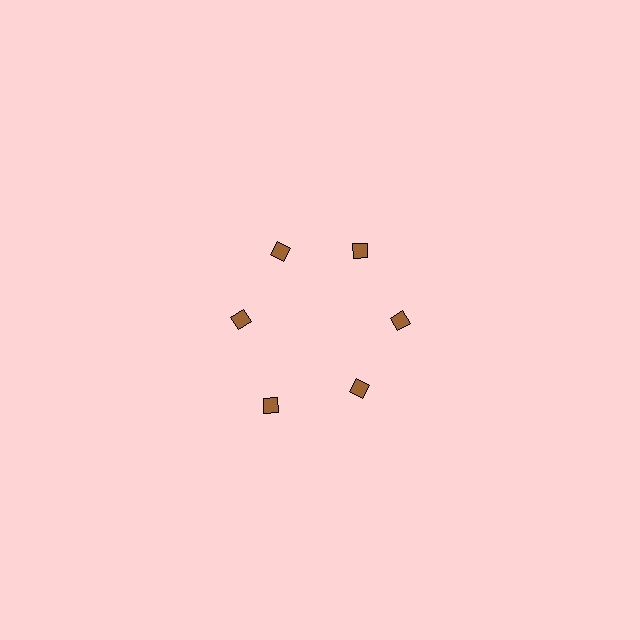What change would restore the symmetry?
The symmetry would be restored by moving it inward, back onto the ring so that all 6 diamonds sit at equal angles and equal distance from the center.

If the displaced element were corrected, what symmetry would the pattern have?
It would have 6-fold rotational symmetry — the pattern would map onto itself every 60 degrees.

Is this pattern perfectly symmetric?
No. The 6 brown diamonds are arranged in a ring, but one element near the 7 o'clock position is pushed outward from the center, breaking the 6-fold rotational symmetry.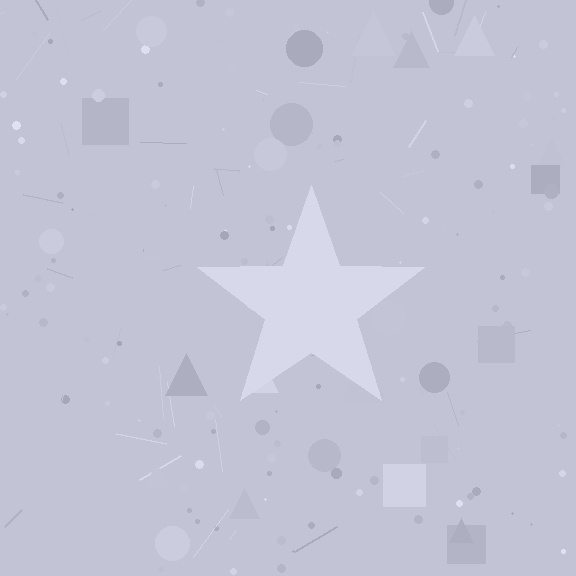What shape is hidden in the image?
A star is hidden in the image.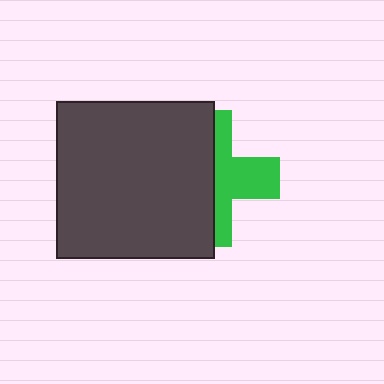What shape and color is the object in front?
The object in front is a dark gray square.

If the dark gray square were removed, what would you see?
You would see the complete green cross.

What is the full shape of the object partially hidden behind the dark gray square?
The partially hidden object is a green cross.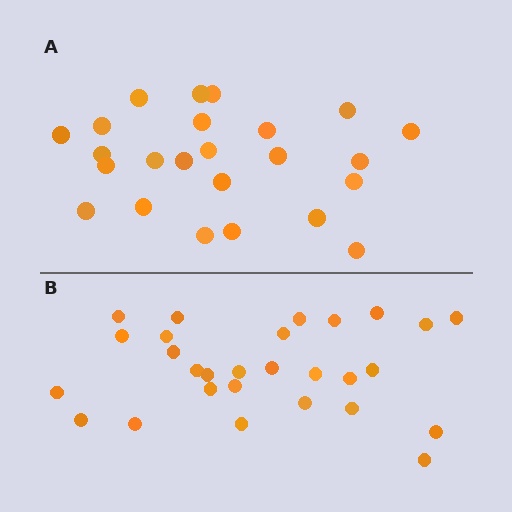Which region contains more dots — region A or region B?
Region B (the bottom region) has more dots.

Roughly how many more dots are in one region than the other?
Region B has about 4 more dots than region A.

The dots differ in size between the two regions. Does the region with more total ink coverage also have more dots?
No. Region A has more total ink coverage because its dots are larger, but region B actually contains more individual dots. Total area can be misleading — the number of items is what matters here.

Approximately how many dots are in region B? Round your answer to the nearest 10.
About 30 dots. (The exact count is 28, which rounds to 30.)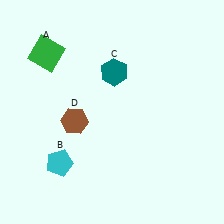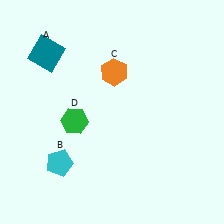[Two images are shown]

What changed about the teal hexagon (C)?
In Image 1, C is teal. In Image 2, it changed to orange.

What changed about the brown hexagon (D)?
In Image 1, D is brown. In Image 2, it changed to green.